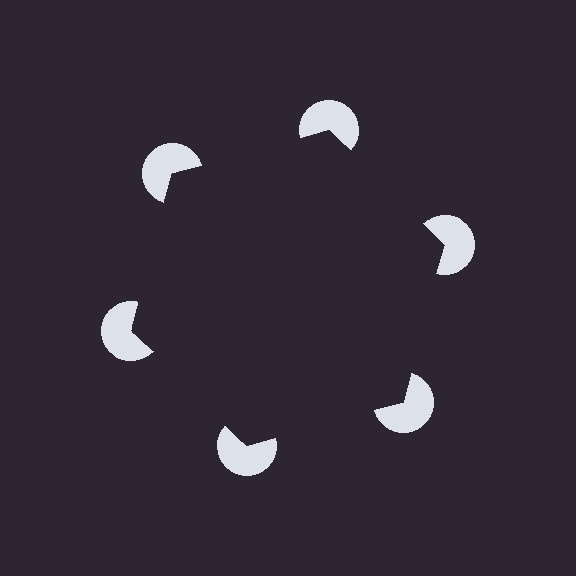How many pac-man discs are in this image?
There are 6 — one at each vertex of the illusory hexagon.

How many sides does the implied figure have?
6 sides.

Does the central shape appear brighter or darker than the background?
It typically appears slightly darker than the background, even though no actual brightness change is drawn.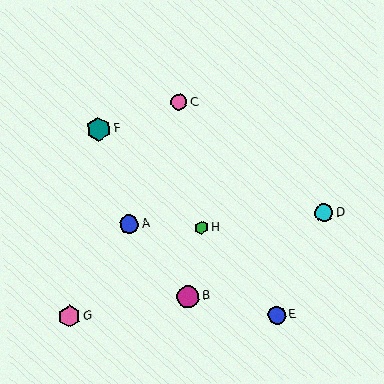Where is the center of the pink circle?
The center of the pink circle is at (179, 102).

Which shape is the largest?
The teal hexagon (labeled F) is the largest.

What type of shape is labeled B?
Shape B is a magenta circle.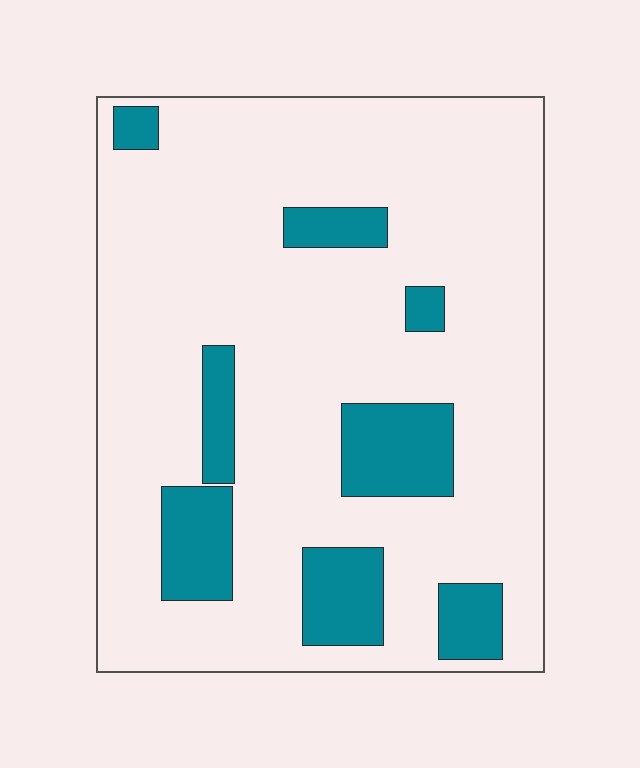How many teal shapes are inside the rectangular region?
8.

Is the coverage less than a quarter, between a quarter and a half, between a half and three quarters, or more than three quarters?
Less than a quarter.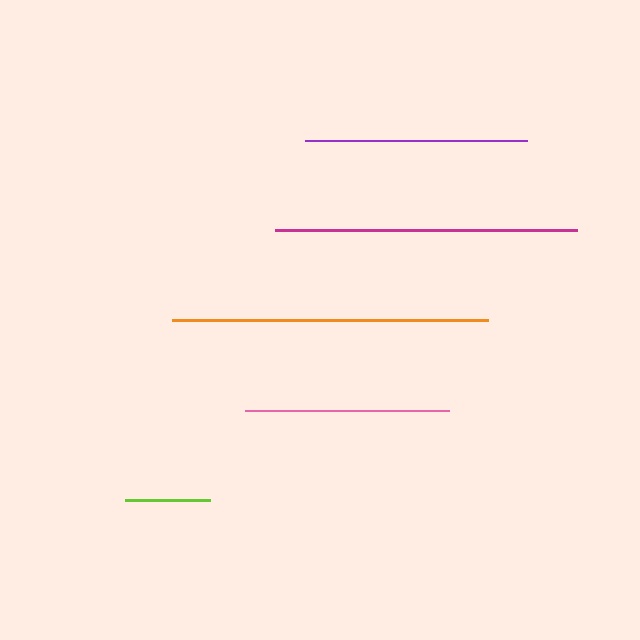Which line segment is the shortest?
The lime line is the shortest at approximately 86 pixels.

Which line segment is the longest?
The orange line is the longest at approximately 316 pixels.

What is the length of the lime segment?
The lime segment is approximately 86 pixels long.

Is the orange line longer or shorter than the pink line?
The orange line is longer than the pink line.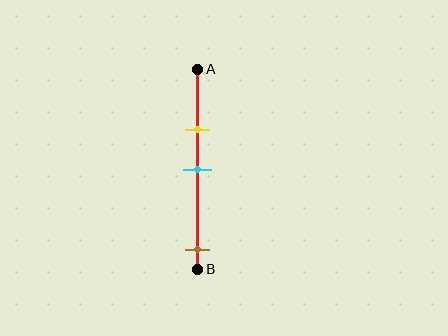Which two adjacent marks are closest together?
The yellow and cyan marks are the closest adjacent pair.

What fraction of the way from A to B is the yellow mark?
The yellow mark is approximately 30% (0.3) of the way from A to B.